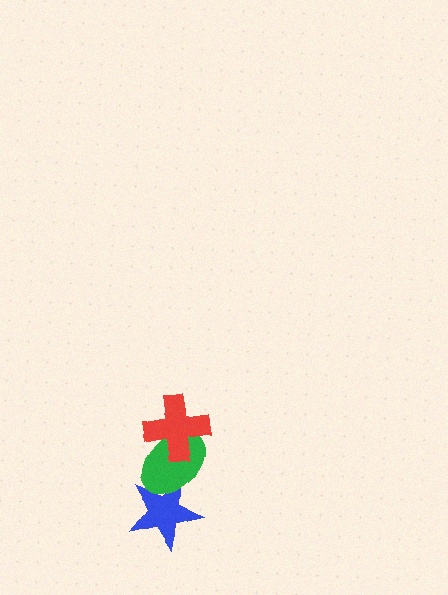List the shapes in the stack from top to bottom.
From top to bottom: the red cross, the green ellipse, the blue star.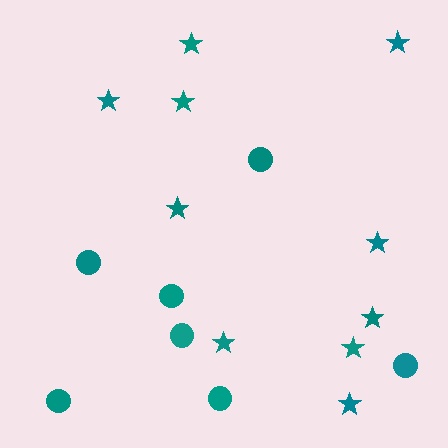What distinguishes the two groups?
There are 2 groups: one group of circles (7) and one group of stars (10).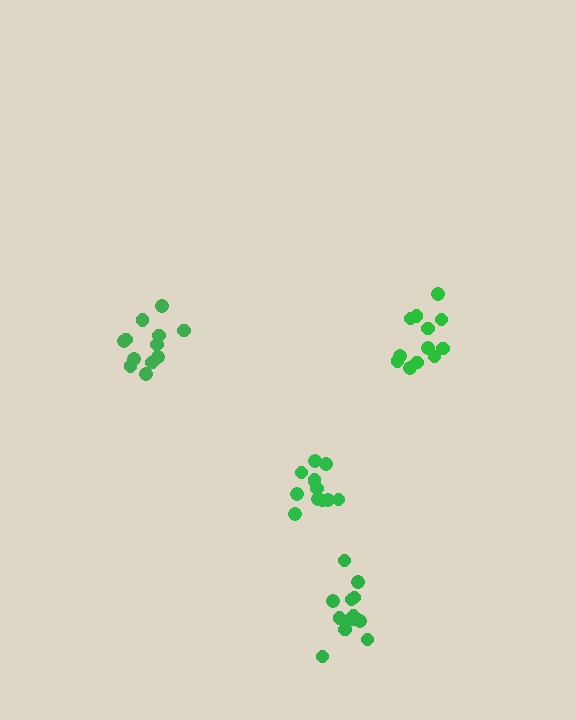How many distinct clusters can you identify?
There are 4 distinct clusters.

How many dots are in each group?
Group 1: 12 dots, Group 2: 12 dots, Group 3: 12 dots, Group 4: 15 dots (51 total).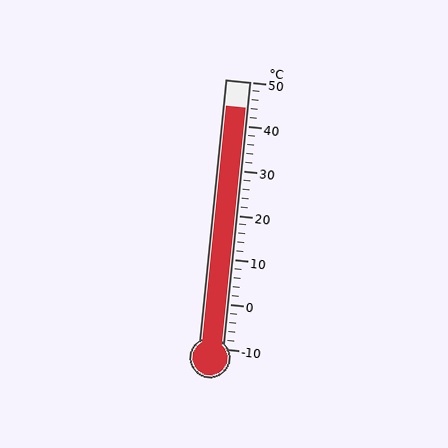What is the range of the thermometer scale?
The thermometer scale ranges from -10°C to 50°C.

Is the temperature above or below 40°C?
The temperature is above 40°C.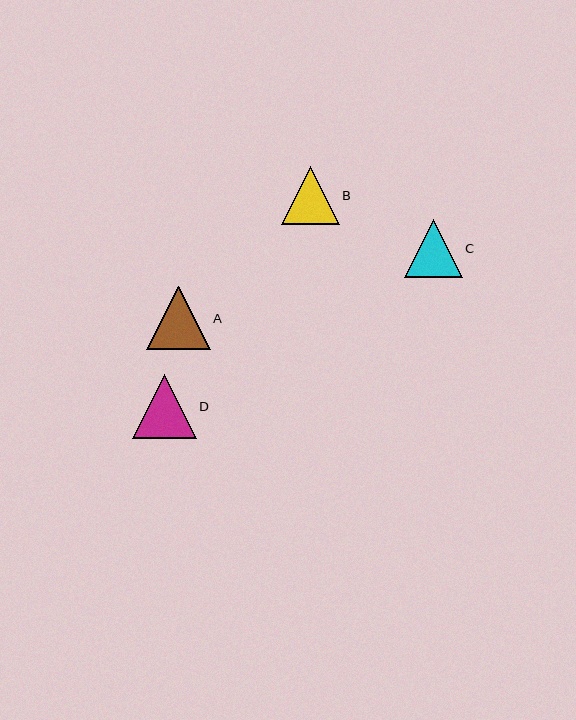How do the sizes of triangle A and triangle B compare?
Triangle A and triangle B are approximately the same size.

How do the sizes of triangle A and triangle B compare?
Triangle A and triangle B are approximately the same size.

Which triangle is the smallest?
Triangle C is the smallest with a size of approximately 57 pixels.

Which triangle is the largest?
Triangle D is the largest with a size of approximately 64 pixels.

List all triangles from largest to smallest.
From largest to smallest: D, A, B, C.